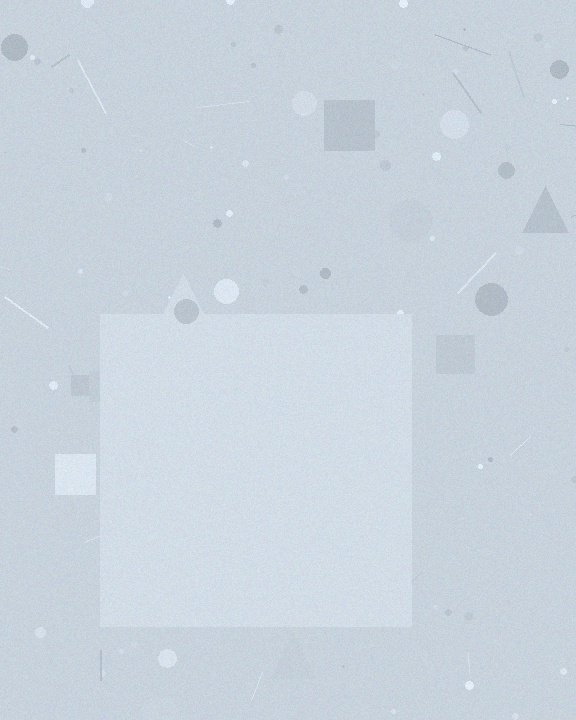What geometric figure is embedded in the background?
A square is embedded in the background.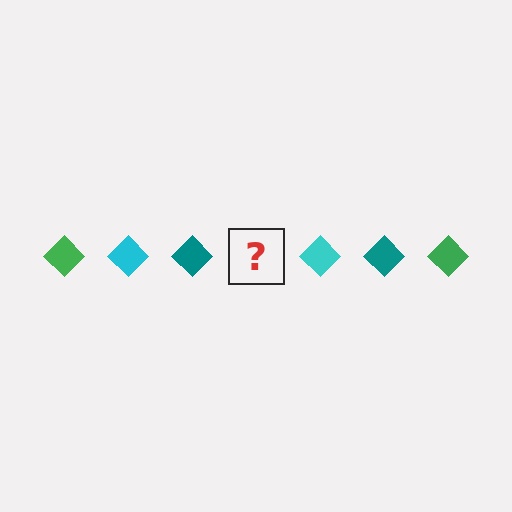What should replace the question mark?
The question mark should be replaced with a green diamond.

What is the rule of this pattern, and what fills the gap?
The rule is that the pattern cycles through green, cyan, teal diamonds. The gap should be filled with a green diamond.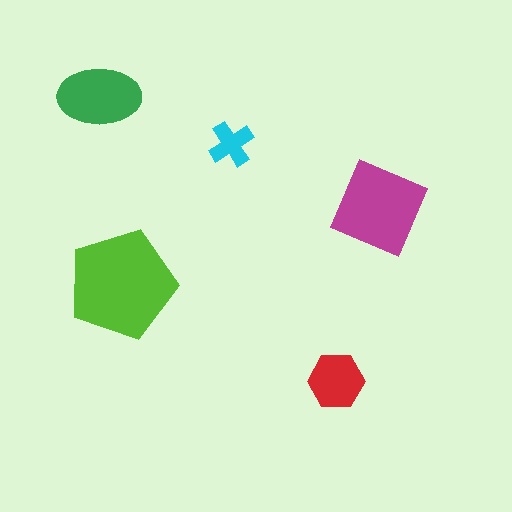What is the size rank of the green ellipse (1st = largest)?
3rd.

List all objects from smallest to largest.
The cyan cross, the red hexagon, the green ellipse, the magenta square, the lime pentagon.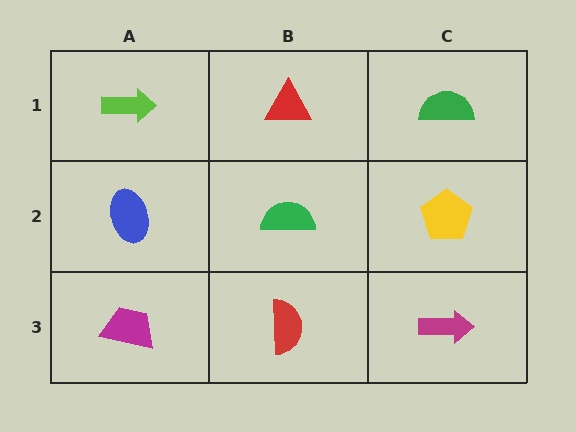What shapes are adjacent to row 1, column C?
A yellow pentagon (row 2, column C), a red triangle (row 1, column B).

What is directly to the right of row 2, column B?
A yellow pentagon.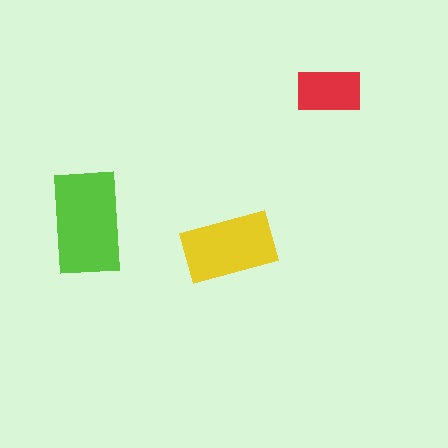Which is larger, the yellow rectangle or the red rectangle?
The yellow one.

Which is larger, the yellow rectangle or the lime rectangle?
The lime one.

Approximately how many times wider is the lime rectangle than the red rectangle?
About 1.5 times wider.